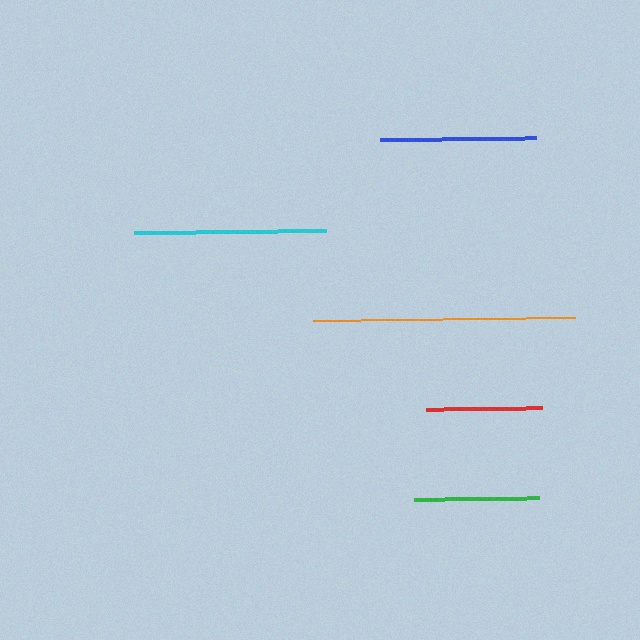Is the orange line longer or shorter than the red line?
The orange line is longer than the red line.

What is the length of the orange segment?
The orange segment is approximately 262 pixels long.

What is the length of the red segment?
The red segment is approximately 116 pixels long.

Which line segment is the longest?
The orange line is the longest at approximately 262 pixels.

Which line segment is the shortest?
The red line is the shortest at approximately 116 pixels.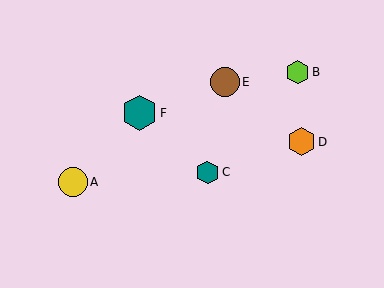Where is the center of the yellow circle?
The center of the yellow circle is at (73, 182).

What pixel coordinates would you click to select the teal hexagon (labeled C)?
Click at (208, 172) to select the teal hexagon C.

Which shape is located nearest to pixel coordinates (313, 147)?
The orange hexagon (labeled D) at (302, 142) is nearest to that location.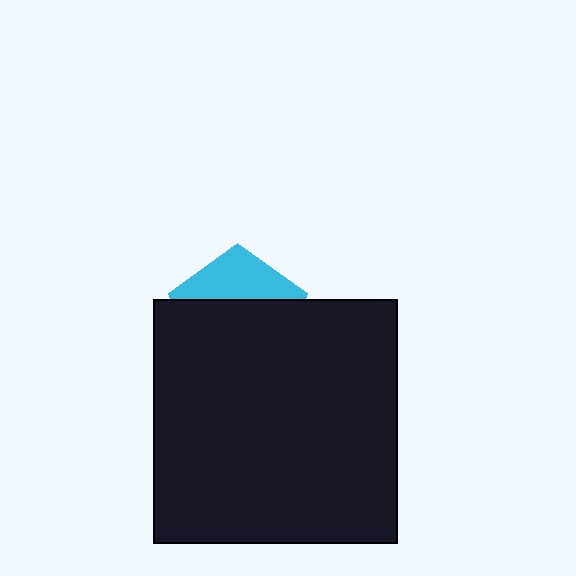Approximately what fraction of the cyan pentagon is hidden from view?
Roughly 66% of the cyan pentagon is hidden behind the black square.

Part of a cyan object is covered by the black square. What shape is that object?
It is a pentagon.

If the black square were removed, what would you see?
You would see the complete cyan pentagon.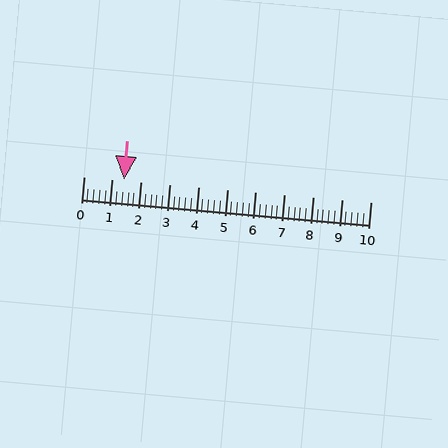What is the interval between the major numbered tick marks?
The major tick marks are spaced 1 units apart.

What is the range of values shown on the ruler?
The ruler shows values from 0 to 10.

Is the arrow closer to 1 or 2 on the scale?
The arrow is closer to 1.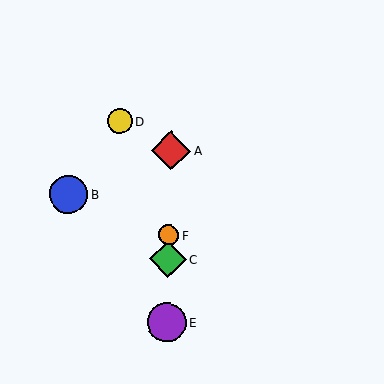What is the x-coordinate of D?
Object D is at x≈119.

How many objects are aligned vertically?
4 objects (A, C, E, F) are aligned vertically.